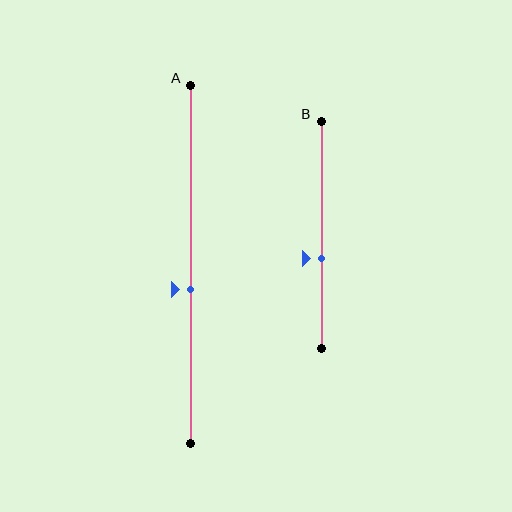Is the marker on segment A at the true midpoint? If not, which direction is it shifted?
No, the marker on segment A is shifted downward by about 7% of the segment length.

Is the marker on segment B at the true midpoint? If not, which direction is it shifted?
No, the marker on segment B is shifted downward by about 10% of the segment length.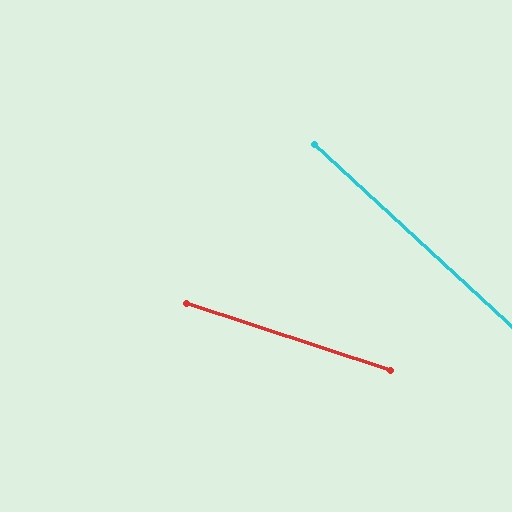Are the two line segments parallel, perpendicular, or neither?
Neither parallel nor perpendicular — they differ by about 25°.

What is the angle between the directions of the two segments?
Approximately 25 degrees.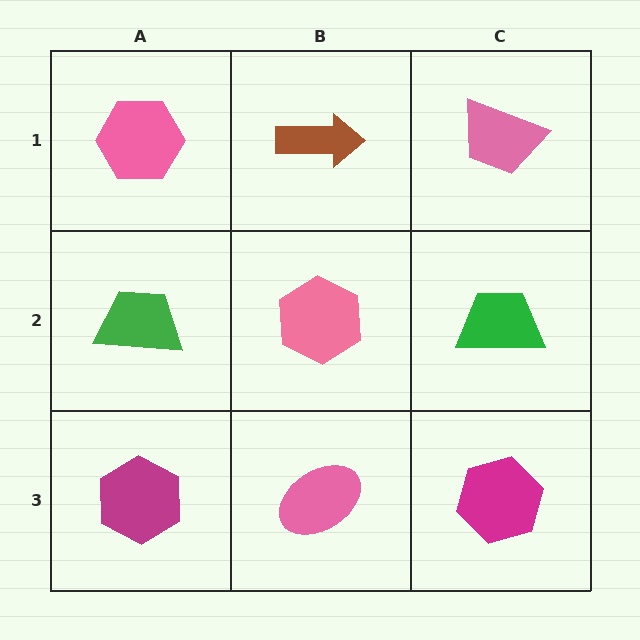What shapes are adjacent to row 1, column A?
A green trapezoid (row 2, column A), a brown arrow (row 1, column B).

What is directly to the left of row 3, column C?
A pink ellipse.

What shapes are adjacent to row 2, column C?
A pink trapezoid (row 1, column C), a magenta hexagon (row 3, column C), a pink hexagon (row 2, column B).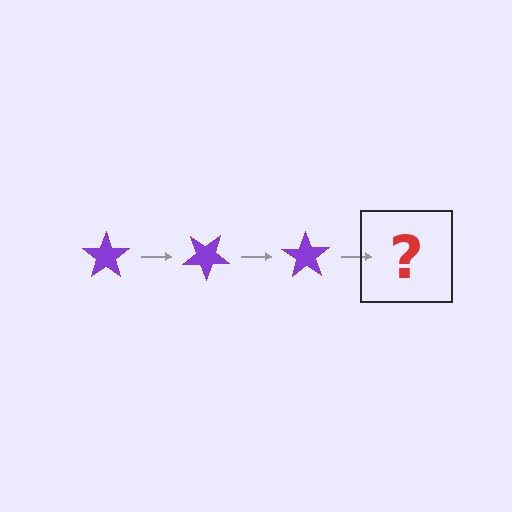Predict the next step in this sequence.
The next step is a purple star rotated 105 degrees.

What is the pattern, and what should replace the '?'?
The pattern is that the star rotates 35 degrees each step. The '?' should be a purple star rotated 105 degrees.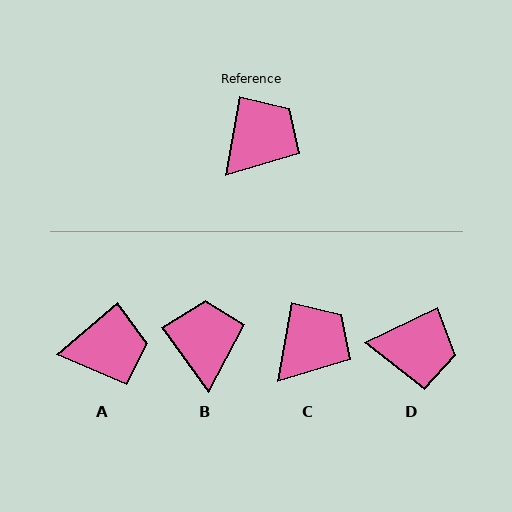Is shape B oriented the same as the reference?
No, it is off by about 46 degrees.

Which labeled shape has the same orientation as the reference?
C.